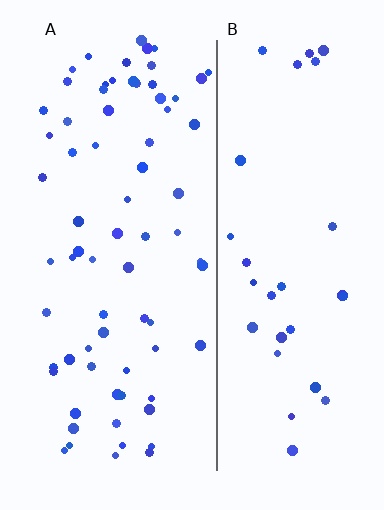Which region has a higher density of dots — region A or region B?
A (the left).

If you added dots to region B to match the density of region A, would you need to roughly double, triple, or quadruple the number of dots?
Approximately double.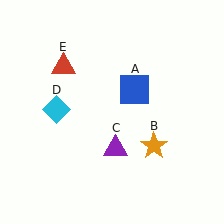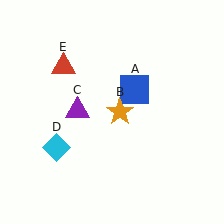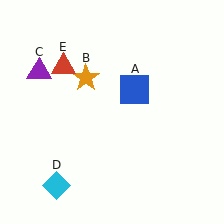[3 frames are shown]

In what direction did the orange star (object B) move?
The orange star (object B) moved up and to the left.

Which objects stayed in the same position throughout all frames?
Blue square (object A) and red triangle (object E) remained stationary.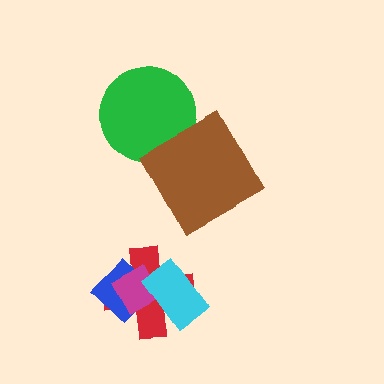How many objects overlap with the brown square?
1 object overlaps with the brown square.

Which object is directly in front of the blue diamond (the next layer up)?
The magenta diamond is directly in front of the blue diamond.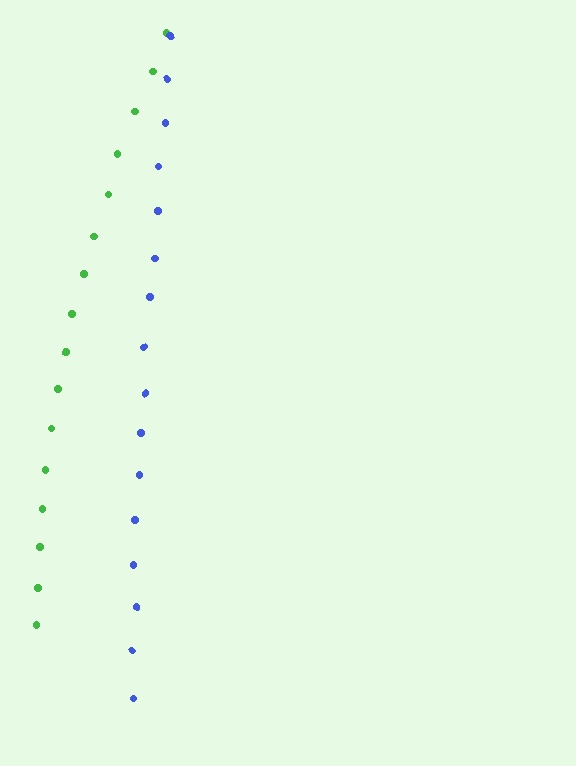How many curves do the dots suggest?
There are 2 distinct paths.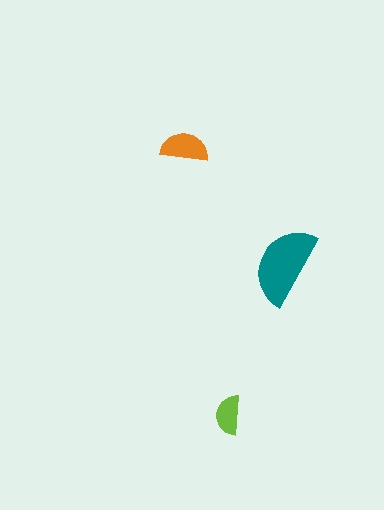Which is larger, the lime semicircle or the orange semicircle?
The orange one.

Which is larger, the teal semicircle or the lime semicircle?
The teal one.